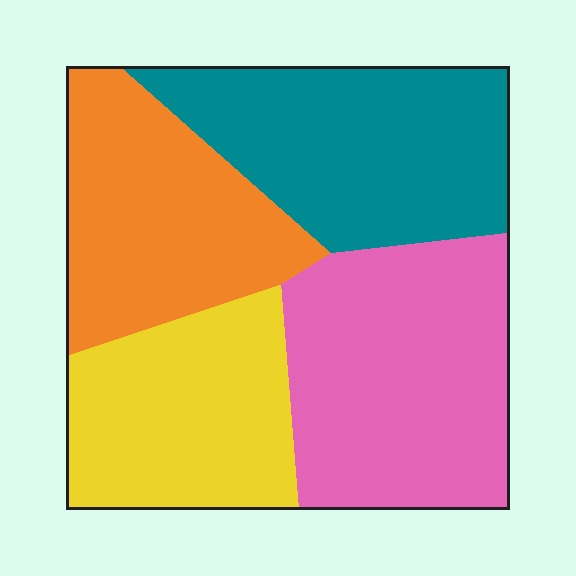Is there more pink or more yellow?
Pink.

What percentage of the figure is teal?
Teal takes up about one quarter (1/4) of the figure.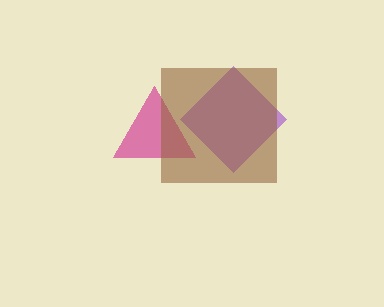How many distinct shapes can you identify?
There are 3 distinct shapes: a magenta triangle, a purple diamond, a brown square.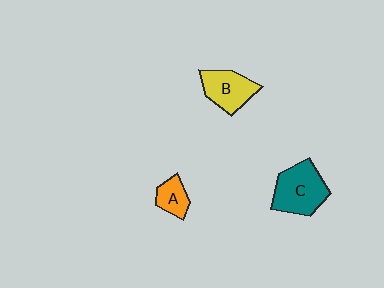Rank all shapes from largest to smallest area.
From largest to smallest: C (teal), B (yellow), A (orange).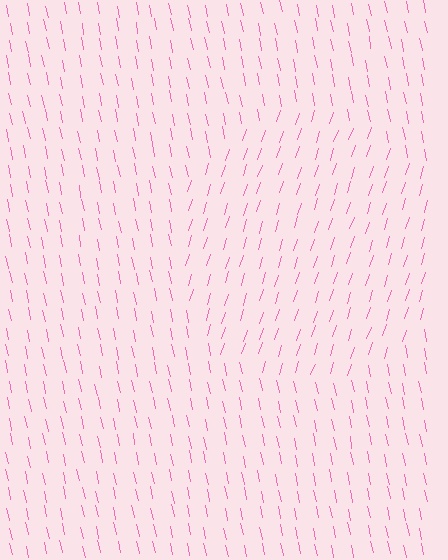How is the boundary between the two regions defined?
The boundary is defined purely by a change in line orientation (approximately 30 degrees difference). All lines are the same color and thickness.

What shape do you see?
I see a circle.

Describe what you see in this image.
The image is filled with small pink line segments. A circle region in the image has lines oriented differently from the surrounding lines, creating a visible texture boundary.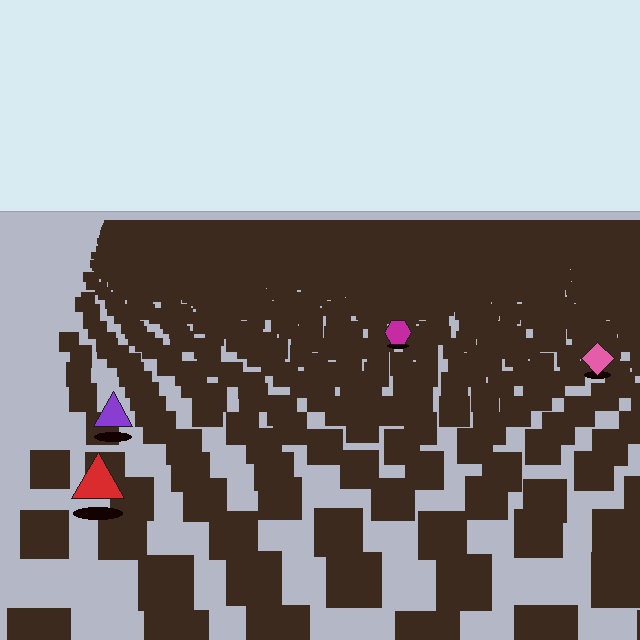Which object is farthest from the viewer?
The magenta hexagon is farthest from the viewer. It appears smaller and the ground texture around it is denser.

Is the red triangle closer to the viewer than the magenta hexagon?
Yes. The red triangle is closer — you can tell from the texture gradient: the ground texture is coarser near it.